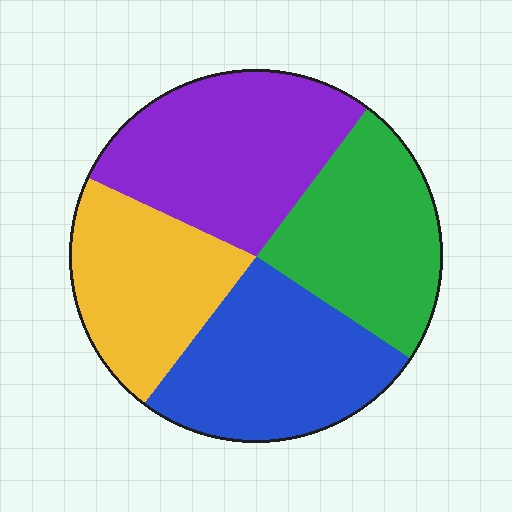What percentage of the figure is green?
Green covers about 25% of the figure.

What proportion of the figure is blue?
Blue takes up about one quarter (1/4) of the figure.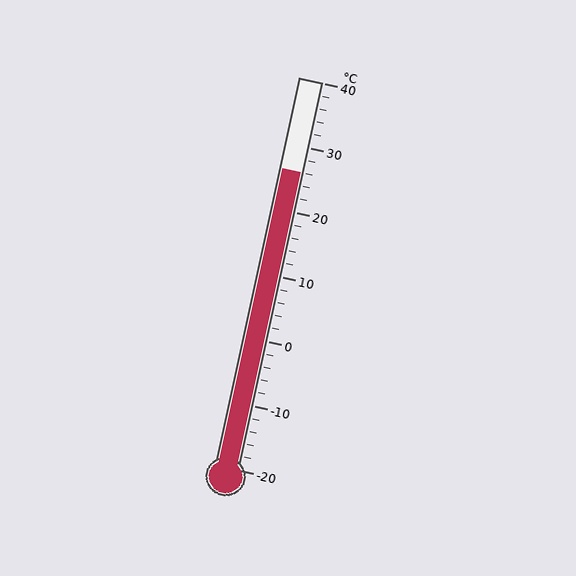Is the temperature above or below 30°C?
The temperature is below 30°C.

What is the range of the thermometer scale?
The thermometer scale ranges from -20°C to 40°C.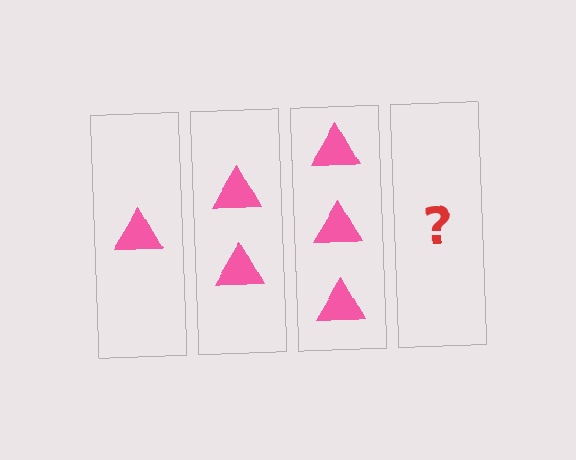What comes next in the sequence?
The next element should be 4 triangles.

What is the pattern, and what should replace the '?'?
The pattern is that each step adds one more triangle. The '?' should be 4 triangles.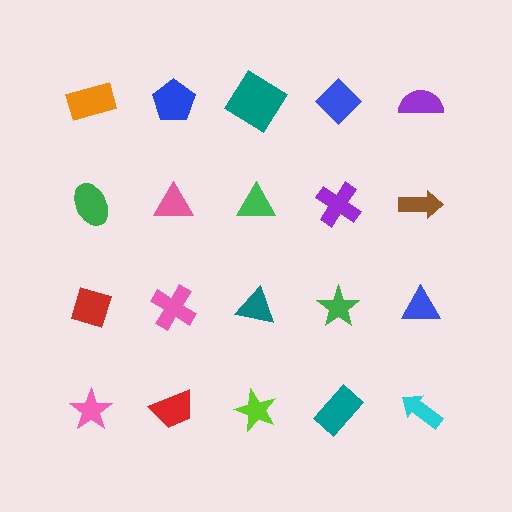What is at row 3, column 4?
A green star.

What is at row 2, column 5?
A brown arrow.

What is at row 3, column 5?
A blue triangle.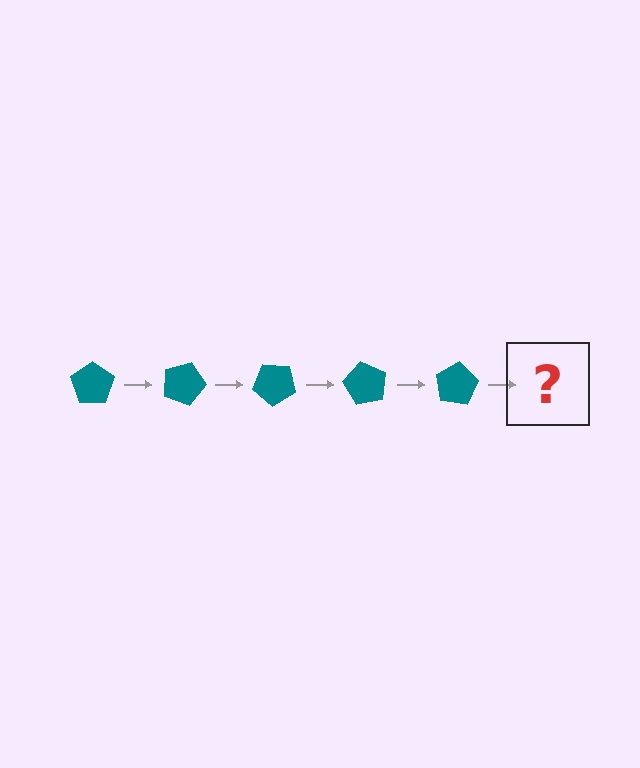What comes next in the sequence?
The next element should be a teal pentagon rotated 100 degrees.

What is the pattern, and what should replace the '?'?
The pattern is that the pentagon rotates 20 degrees each step. The '?' should be a teal pentagon rotated 100 degrees.